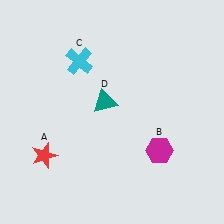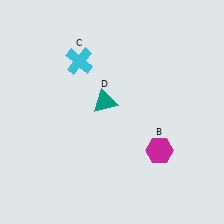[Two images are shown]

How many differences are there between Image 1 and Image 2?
There is 1 difference between the two images.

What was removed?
The red star (A) was removed in Image 2.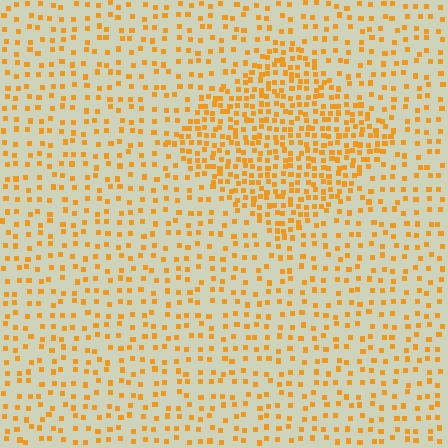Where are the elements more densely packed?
The elements are more densely packed inside the diamond boundary.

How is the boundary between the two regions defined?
The boundary is defined by a change in element density (approximately 2.2x ratio). All elements are the same color, size, and shape.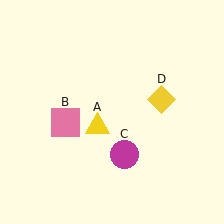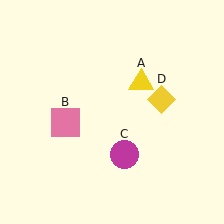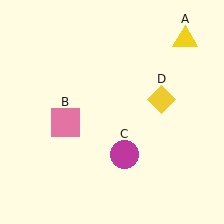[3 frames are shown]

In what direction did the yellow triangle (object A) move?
The yellow triangle (object A) moved up and to the right.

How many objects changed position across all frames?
1 object changed position: yellow triangle (object A).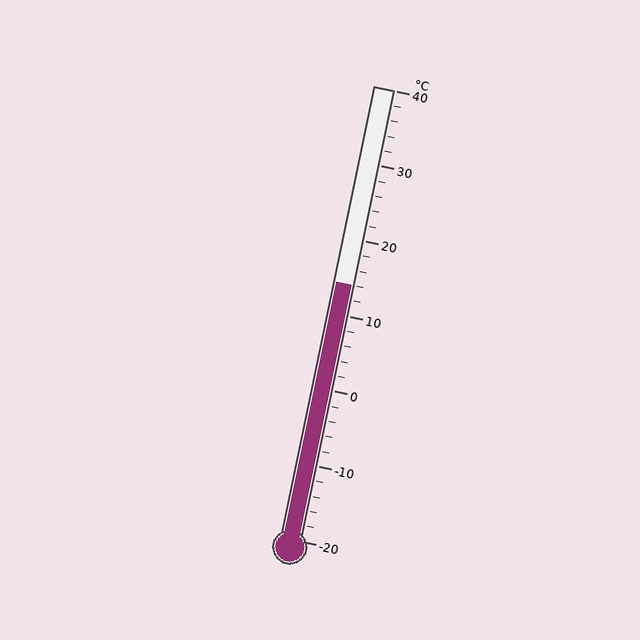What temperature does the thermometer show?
The thermometer shows approximately 14°C.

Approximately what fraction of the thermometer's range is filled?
The thermometer is filled to approximately 55% of its range.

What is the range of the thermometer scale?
The thermometer scale ranges from -20°C to 40°C.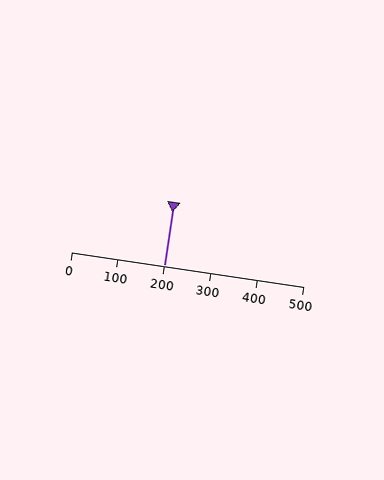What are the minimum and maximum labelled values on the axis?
The axis runs from 0 to 500.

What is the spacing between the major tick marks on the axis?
The major ticks are spaced 100 apart.